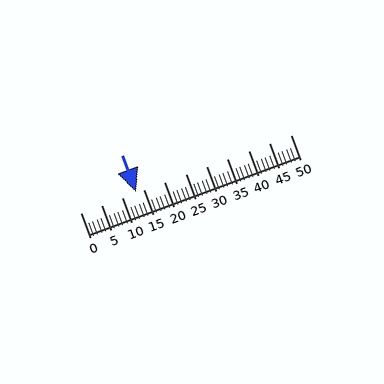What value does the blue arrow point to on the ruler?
The blue arrow points to approximately 13.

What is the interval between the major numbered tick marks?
The major tick marks are spaced 5 units apart.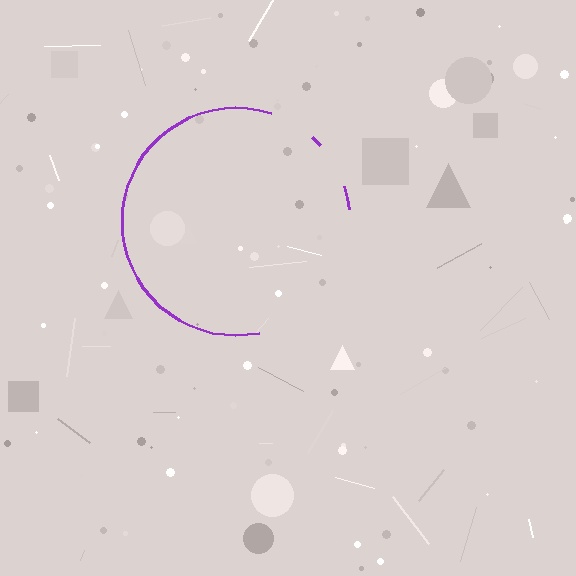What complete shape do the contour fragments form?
The contour fragments form a circle.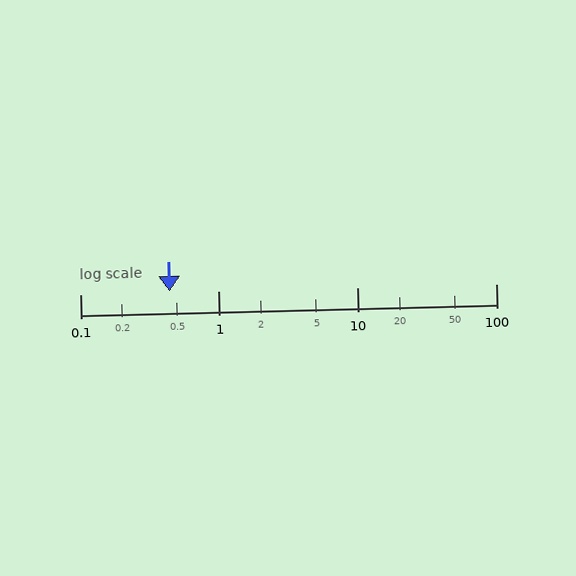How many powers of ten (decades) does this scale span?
The scale spans 3 decades, from 0.1 to 100.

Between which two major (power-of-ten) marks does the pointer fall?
The pointer is between 0.1 and 1.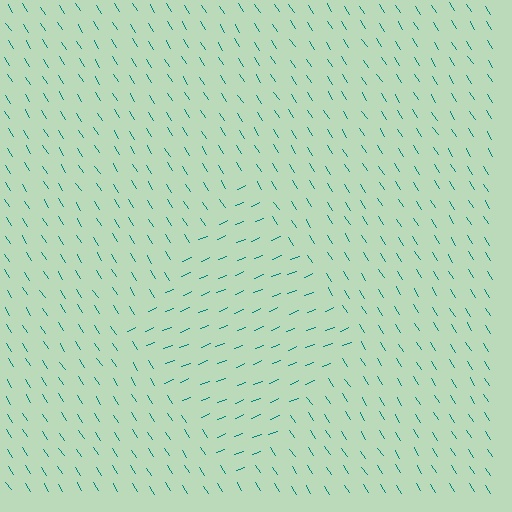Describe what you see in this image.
The image is filled with small teal line segments. A diamond region in the image has lines oriented differently from the surrounding lines, creating a visible texture boundary.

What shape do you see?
I see a diamond.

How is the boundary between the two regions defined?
The boundary is defined purely by a change in line orientation (approximately 79 degrees difference). All lines are the same color and thickness.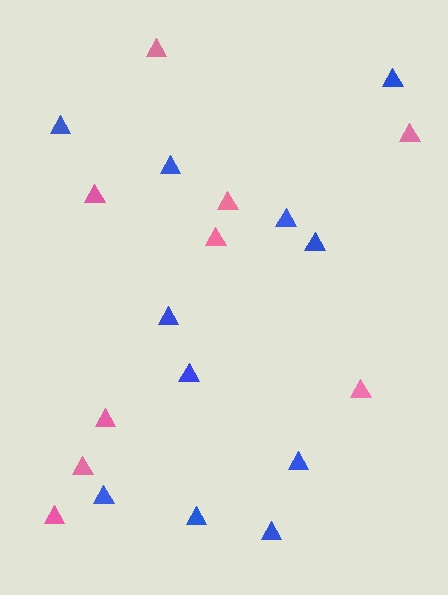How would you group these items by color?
There are 2 groups: one group of pink triangles (9) and one group of blue triangles (11).